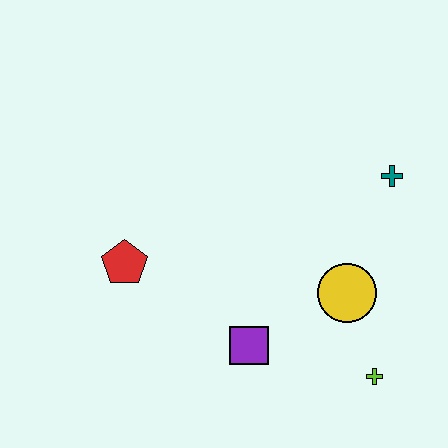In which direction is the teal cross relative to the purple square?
The teal cross is above the purple square.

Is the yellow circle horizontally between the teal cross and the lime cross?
No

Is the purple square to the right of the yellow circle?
No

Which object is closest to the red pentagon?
The purple square is closest to the red pentagon.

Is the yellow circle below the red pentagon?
Yes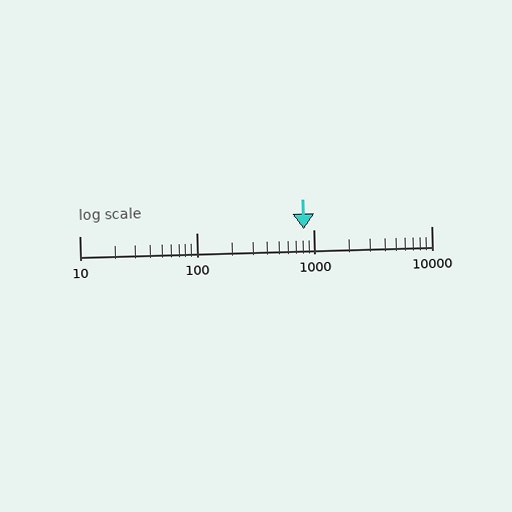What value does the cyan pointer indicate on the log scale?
The pointer indicates approximately 820.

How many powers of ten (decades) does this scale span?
The scale spans 3 decades, from 10 to 10000.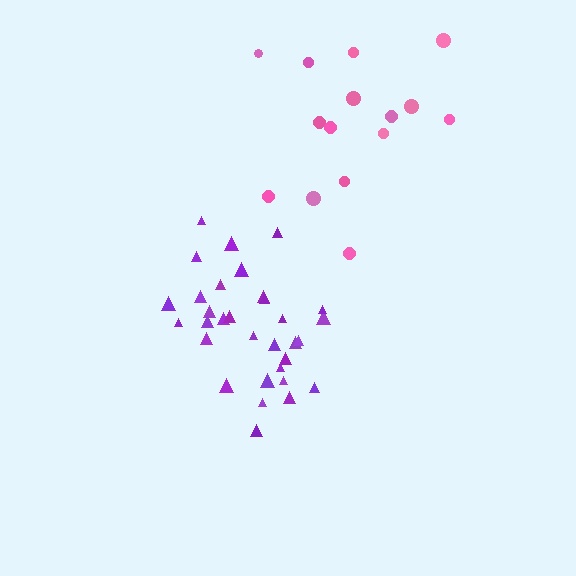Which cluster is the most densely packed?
Purple.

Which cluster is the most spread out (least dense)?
Pink.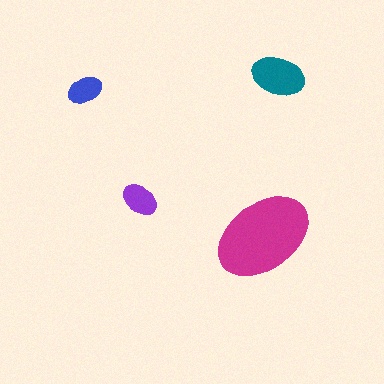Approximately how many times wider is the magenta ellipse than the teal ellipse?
About 2 times wider.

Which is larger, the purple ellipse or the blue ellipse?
The purple one.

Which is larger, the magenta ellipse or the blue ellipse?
The magenta one.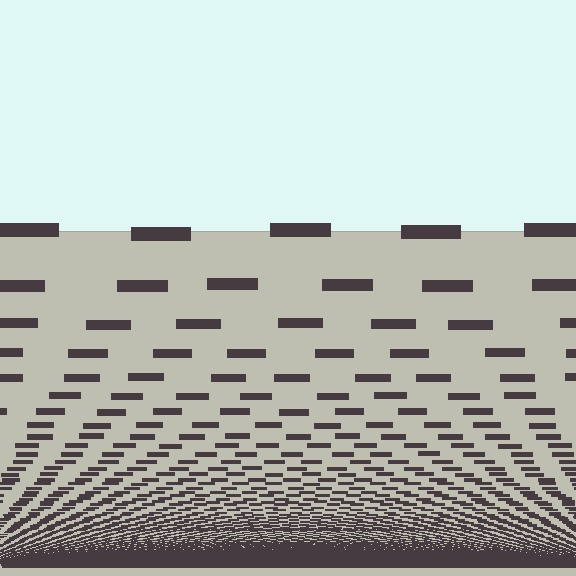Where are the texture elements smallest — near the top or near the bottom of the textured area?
Near the bottom.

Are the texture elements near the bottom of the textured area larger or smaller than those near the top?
Smaller. The gradient is inverted — elements near the bottom are smaller and denser.